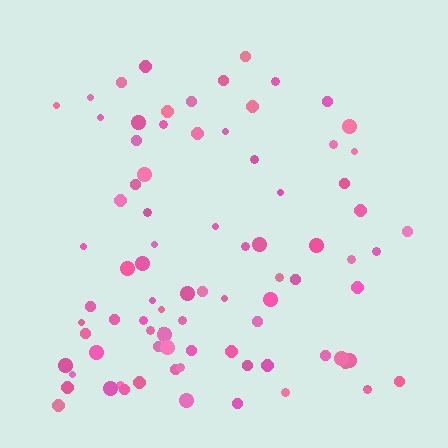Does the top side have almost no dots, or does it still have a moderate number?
Still a moderate number, just noticeably fewer than the bottom.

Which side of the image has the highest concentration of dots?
The bottom.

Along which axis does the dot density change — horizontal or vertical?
Vertical.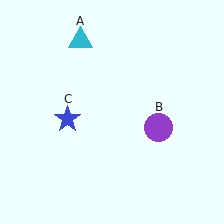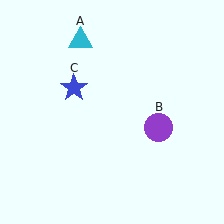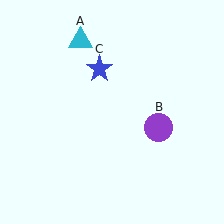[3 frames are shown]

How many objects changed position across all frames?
1 object changed position: blue star (object C).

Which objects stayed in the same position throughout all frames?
Cyan triangle (object A) and purple circle (object B) remained stationary.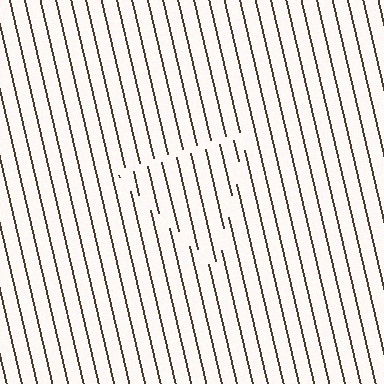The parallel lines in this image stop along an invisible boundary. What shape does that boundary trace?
An illusory triangle. The interior of the shape contains the same grating, shifted by half a period — the contour is defined by the phase discontinuity where line-ends from the inner and outer gratings abut.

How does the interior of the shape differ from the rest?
The interior of the shape contains the same grating, shifted by half a period — the contour is defined by the phase discontinuity where line-ends from the inner and outer gratings abut.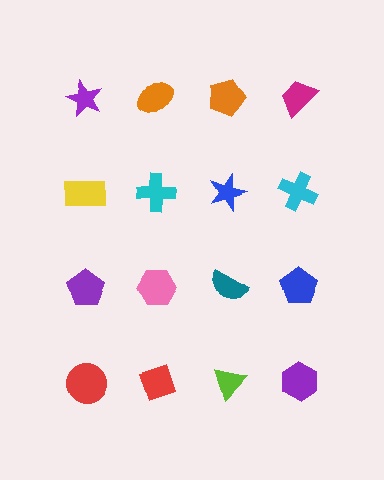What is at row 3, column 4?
A blue pentagon.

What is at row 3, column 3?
A teal semicircle.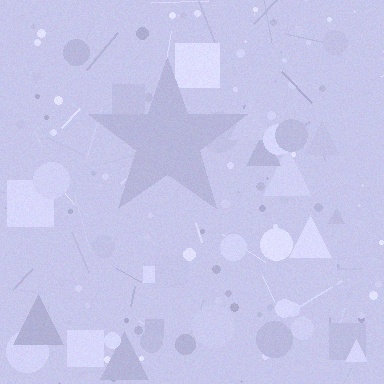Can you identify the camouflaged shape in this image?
The camouflaged shape is a star.